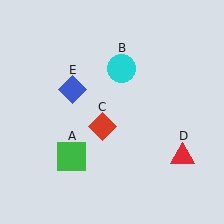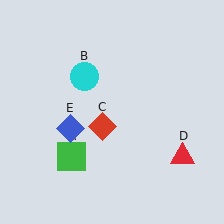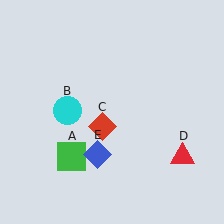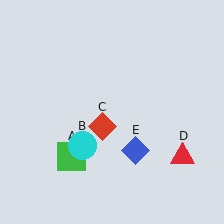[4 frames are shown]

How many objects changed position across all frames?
2 objects changed position: cyan circle (object B), blue diamond (object E).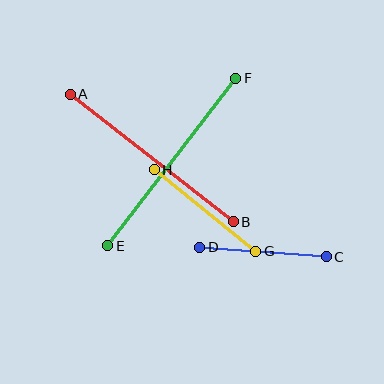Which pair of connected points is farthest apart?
Points E and F are farthest apart.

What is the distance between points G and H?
The distance is approximately 130 pixels.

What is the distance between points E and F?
The distance is approximately 211 pixels.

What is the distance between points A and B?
The distance is approximately 207 pixels.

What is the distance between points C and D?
The distance is approximately 127 pixels.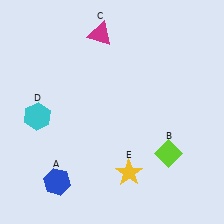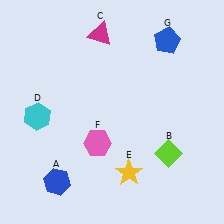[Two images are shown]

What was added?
A pink hexagon (F), a blue pentagon (G) were added in Image 2.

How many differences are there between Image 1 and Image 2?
There are 2 differences between the two images.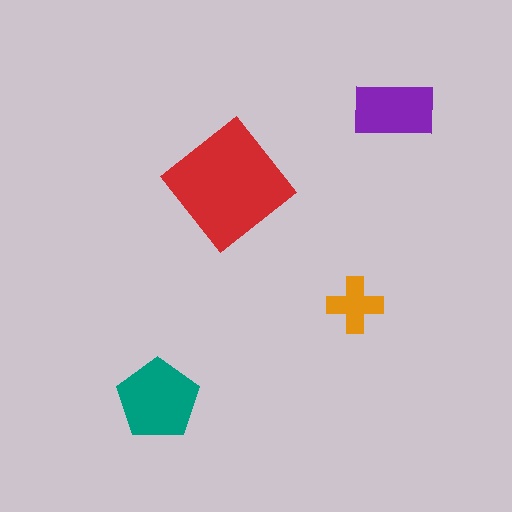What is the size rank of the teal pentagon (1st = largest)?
2nd.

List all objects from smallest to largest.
The orange cross, the purple rectangle, the teal pentagon, the red diamond.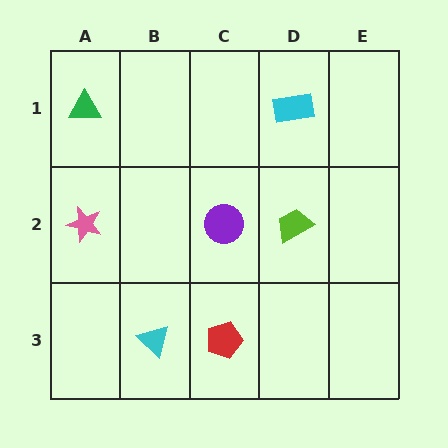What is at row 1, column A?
A green triangle.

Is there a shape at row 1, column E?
No, that cell is empty.